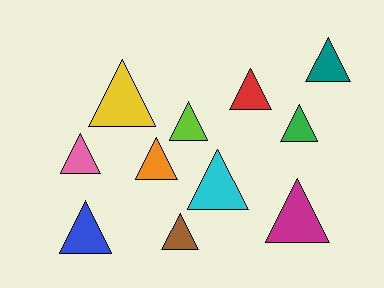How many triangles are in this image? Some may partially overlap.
There are 11 triangles.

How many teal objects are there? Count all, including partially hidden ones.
There is 1 teal object.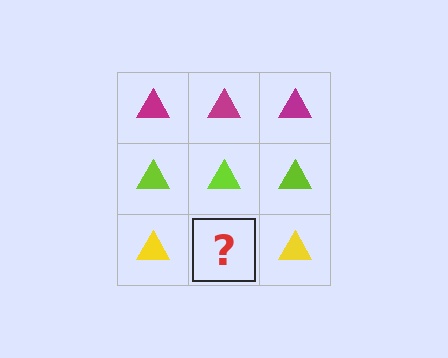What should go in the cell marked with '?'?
The missing cell should contain a yellow triangle.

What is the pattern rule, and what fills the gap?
The rule is that each row has a consistent color. The gap should be filled with a yellow triangle.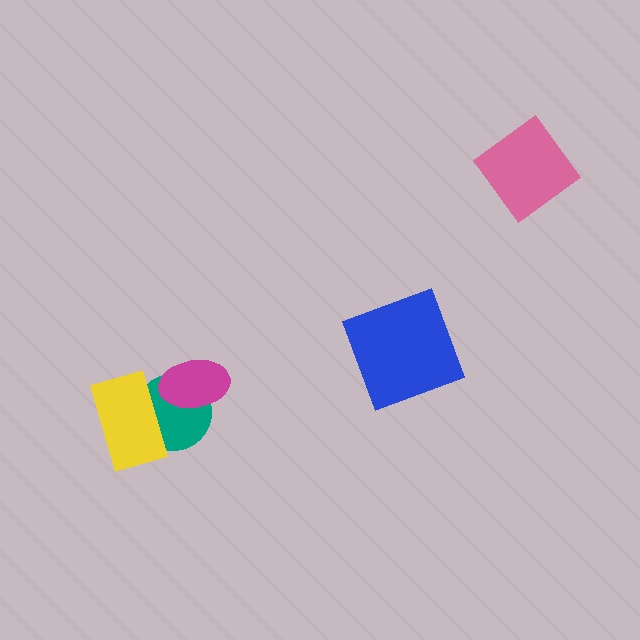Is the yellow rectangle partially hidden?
No, no other shape covers it.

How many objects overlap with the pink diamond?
0 objects overlap with the pink diamond.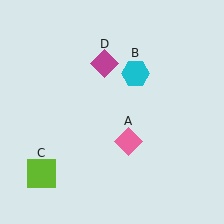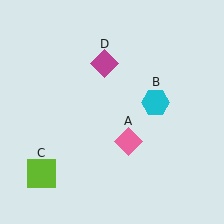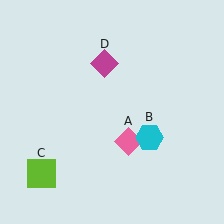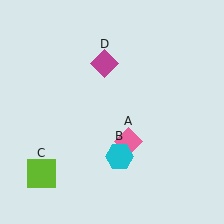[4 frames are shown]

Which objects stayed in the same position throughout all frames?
Pink diamond (object A) and lime square (object C) and magenta diamond (object D) remained stationary.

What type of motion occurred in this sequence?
The cyan hexagon (object B) rotated clockwise around the center of the scene.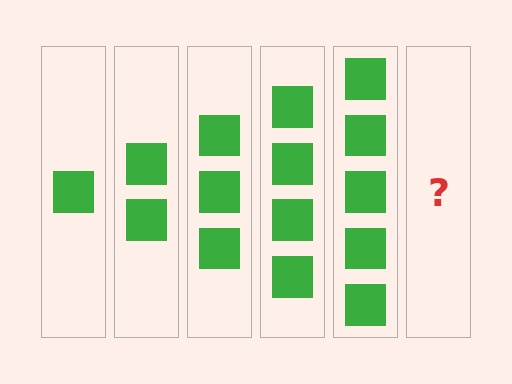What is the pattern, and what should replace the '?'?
The pattern is that each step adds one more square. The '?' should be 6 squares.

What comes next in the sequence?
The next element should be 6 squares.